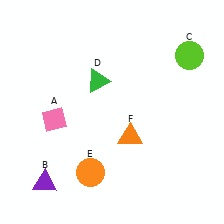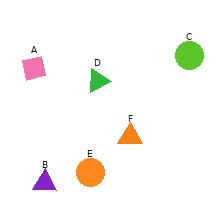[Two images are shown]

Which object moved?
The pink diamond (A) moved up.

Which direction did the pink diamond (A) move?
The pink diamond (A) moved up.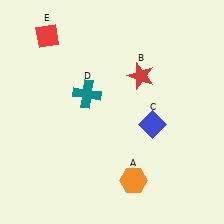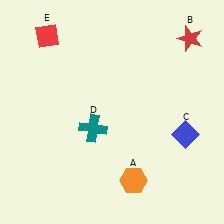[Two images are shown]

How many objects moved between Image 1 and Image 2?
3 objects moved between the two images.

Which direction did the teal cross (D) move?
The teal cross (D) moved down.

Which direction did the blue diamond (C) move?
The blue diamond (C) moved right.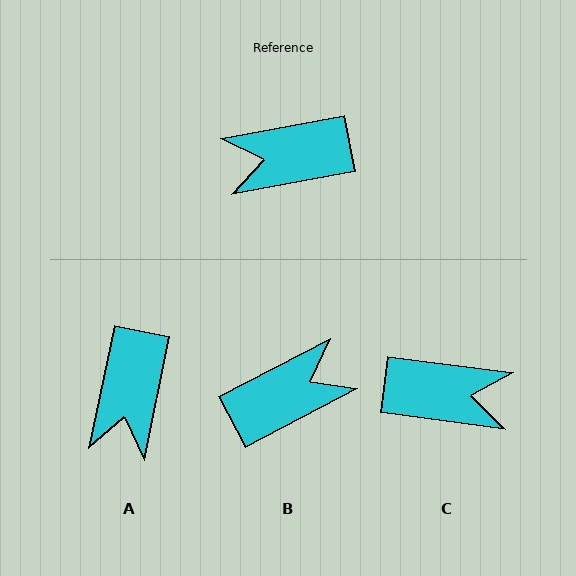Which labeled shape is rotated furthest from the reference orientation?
B, about 163 degrees away.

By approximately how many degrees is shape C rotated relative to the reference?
Approximately 162 degrees counter-clockwise.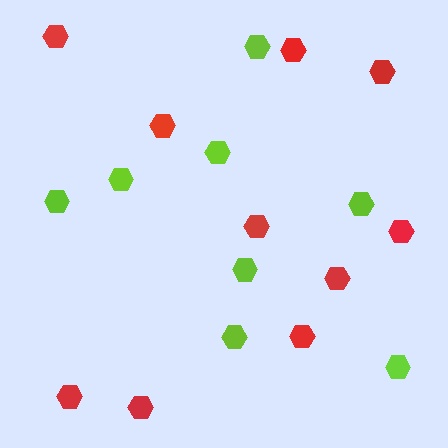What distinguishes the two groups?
There are 2 groups: one group of lime hexagons (8) and one group of red hexagons (10).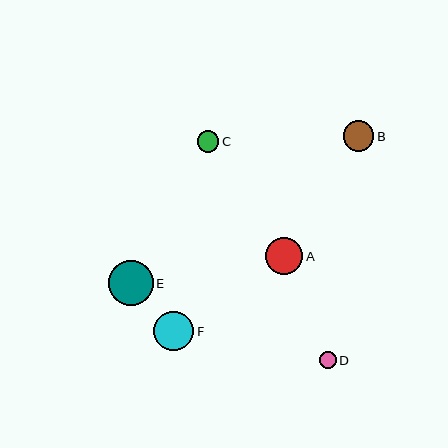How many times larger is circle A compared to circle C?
Circle A is approximately 1.7 times the size of circle C.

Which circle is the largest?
Circle E is the largest with a size of approximately 44 pixels.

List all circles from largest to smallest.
From largest to smallest: E, F, A, B, C, D.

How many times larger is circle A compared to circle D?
Circle A is approximately 2.2 times the size of circle D.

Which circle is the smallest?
Circle D is the smallest with a size of approximately 17 pixels.